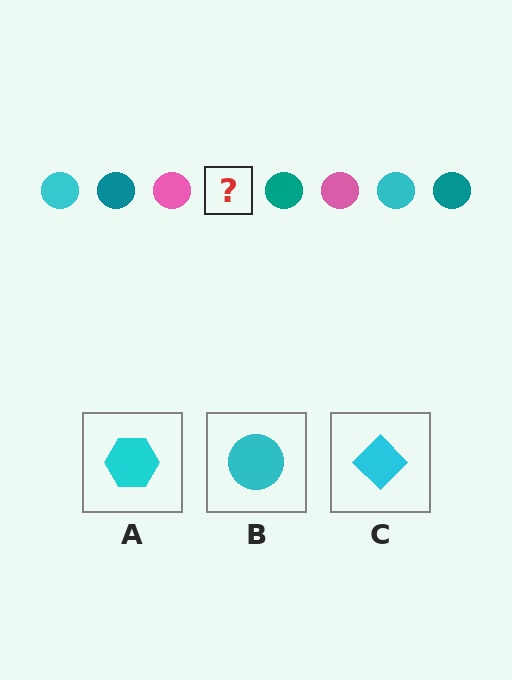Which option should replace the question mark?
Option B.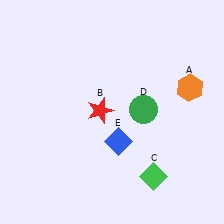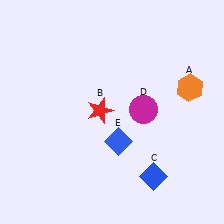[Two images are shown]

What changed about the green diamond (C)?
In Image 1, C is green. In Image 2, it changed to blue.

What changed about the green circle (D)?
In Image 1, D is green. In Image 2, it changed to magenta.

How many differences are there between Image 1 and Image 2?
There are 2 differences between the two images.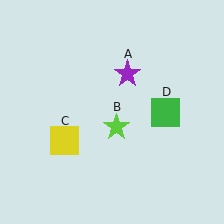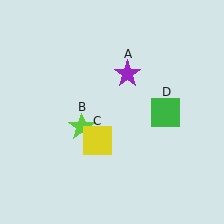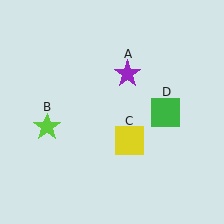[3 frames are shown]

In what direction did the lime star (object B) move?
The lime star (object B) moved left.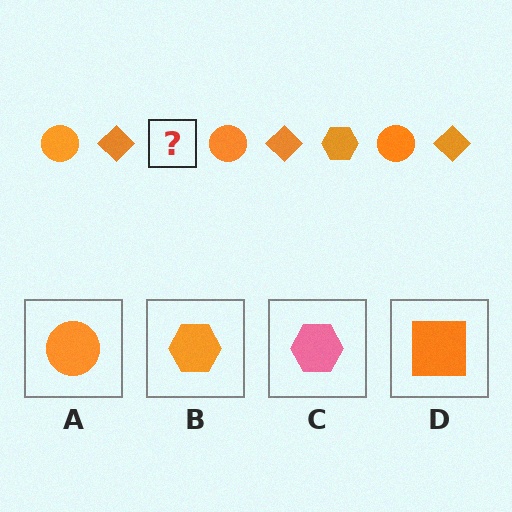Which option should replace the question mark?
Option B.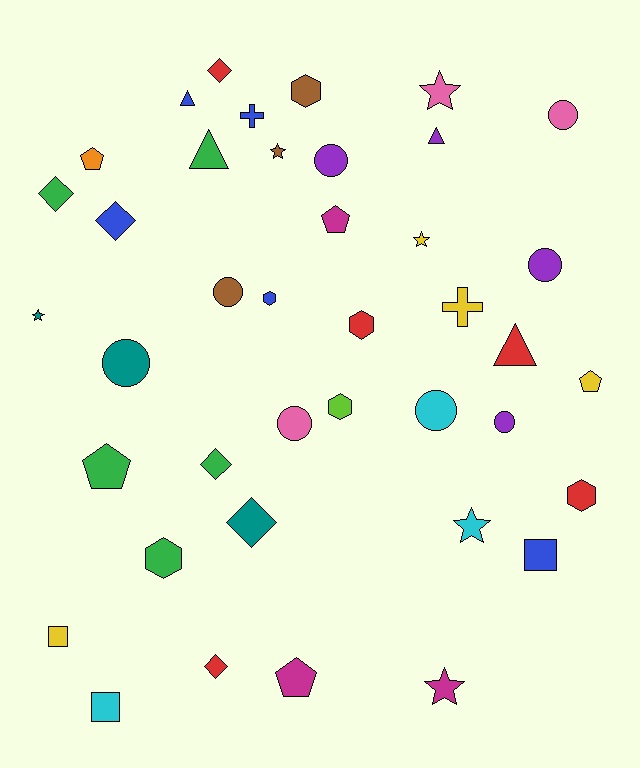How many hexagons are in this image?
There are 6 hexagons.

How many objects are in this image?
There are 40 objects.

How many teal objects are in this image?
There are 3 teal objects.